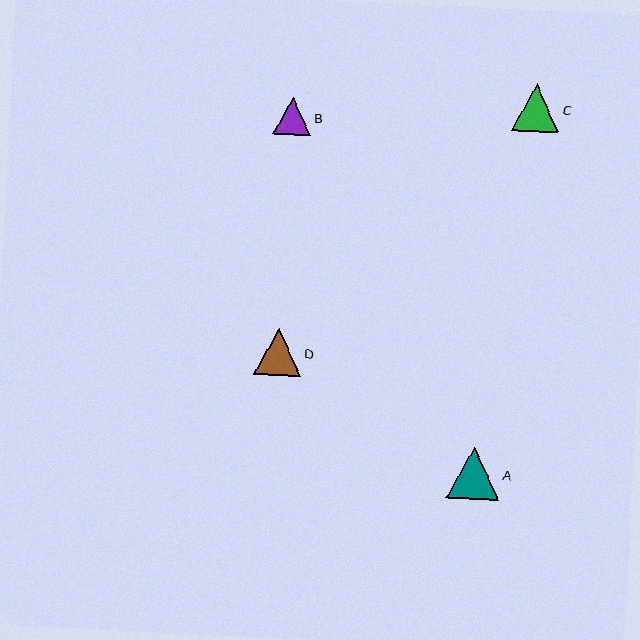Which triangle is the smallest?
Triangle B is the smallest with a size of approximately 37 pixels.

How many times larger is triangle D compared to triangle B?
Triangle D is approximately 1.2 times the size of triangle B.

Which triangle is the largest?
Triangle A is the largest with a size of approximately 52 pixels.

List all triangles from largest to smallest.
From largest to smallest: A, C, D, B.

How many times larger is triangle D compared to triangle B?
Triangle D is approximately 1.2 times the size of triangle B.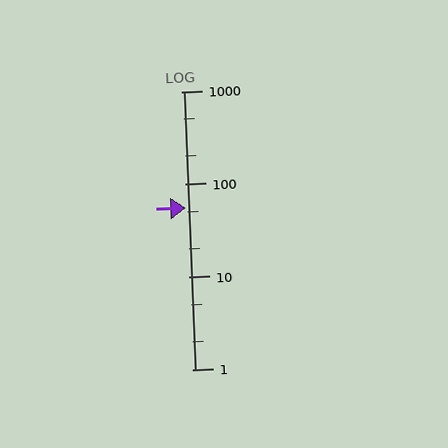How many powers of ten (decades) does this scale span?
The scale spans 3 decades, from 1 to 1000.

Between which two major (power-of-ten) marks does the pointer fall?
The pointer is between 10 and 100.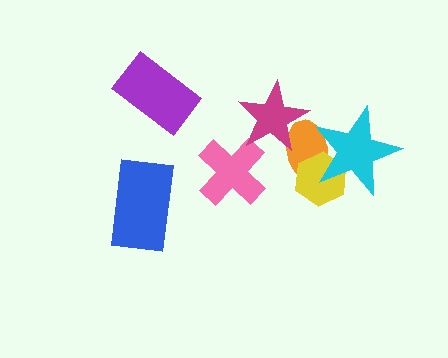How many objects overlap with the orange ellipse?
3 objects overlap with the orange ellipse.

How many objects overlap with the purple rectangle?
0 objects overlap with the purple rectangle.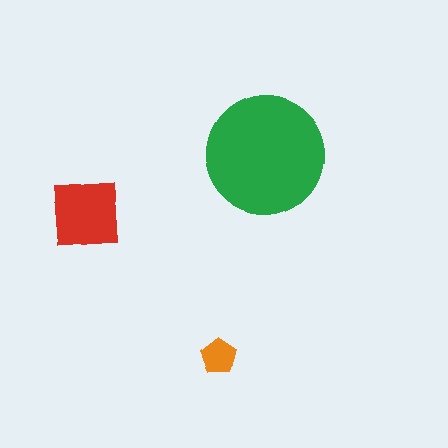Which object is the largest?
The green circle.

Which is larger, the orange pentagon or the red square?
The red square.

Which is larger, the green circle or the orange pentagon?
The green circle.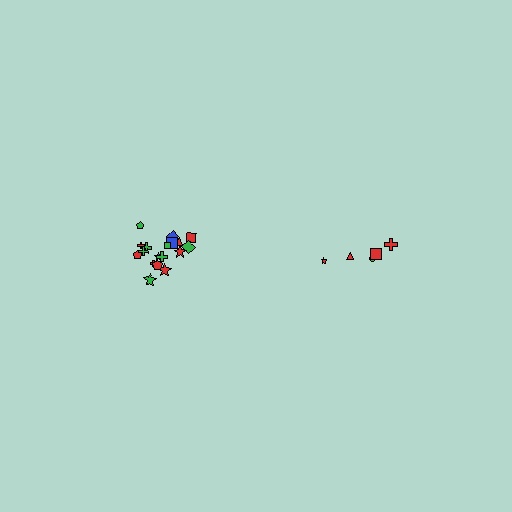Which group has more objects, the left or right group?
The left group.